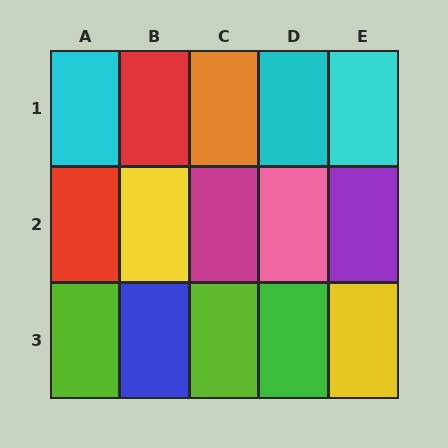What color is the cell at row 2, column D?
Pink.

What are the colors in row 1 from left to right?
Cyan, red, orange, cyan, cyan.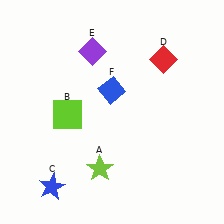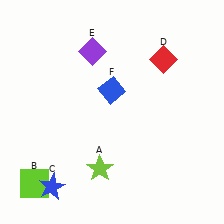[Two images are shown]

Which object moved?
The lime square (B) moved down.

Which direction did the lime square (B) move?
The lime square (B) moved down.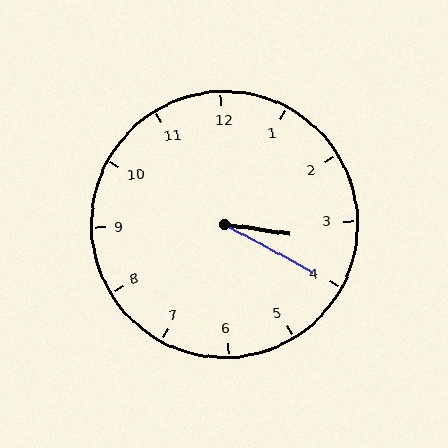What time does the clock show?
3:20.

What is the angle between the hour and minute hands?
Approximately 20 degrees.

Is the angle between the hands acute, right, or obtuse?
It is acute.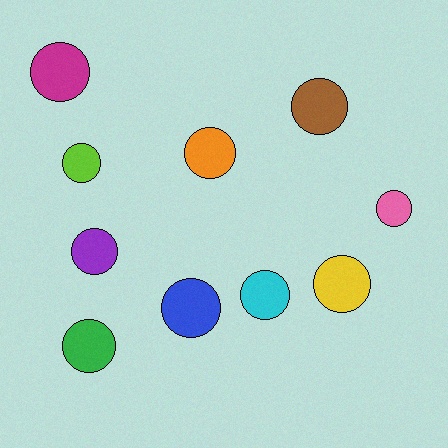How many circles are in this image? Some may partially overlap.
There are 10 circles.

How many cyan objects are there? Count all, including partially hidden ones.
There is 1 cyan object.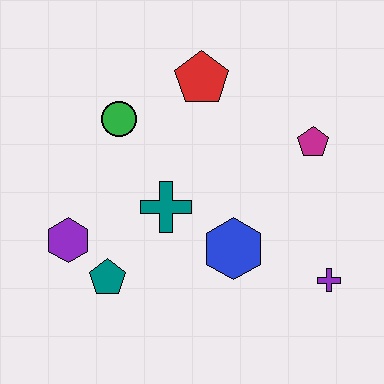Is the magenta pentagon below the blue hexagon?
No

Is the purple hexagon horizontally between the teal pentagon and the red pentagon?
No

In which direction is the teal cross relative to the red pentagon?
The teal cross is below the red pentagon.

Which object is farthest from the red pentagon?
The purple cross is farthest from the red pentagon.